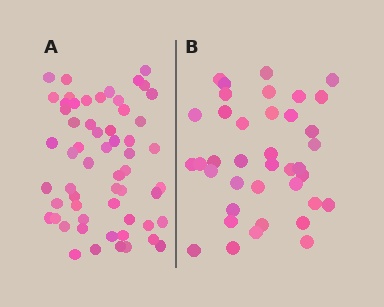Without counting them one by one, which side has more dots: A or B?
Region A (the left region) has more dots.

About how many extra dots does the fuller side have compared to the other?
Region A has approximately 20 more dots than region B.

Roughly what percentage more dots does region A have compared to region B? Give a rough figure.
About 55% more.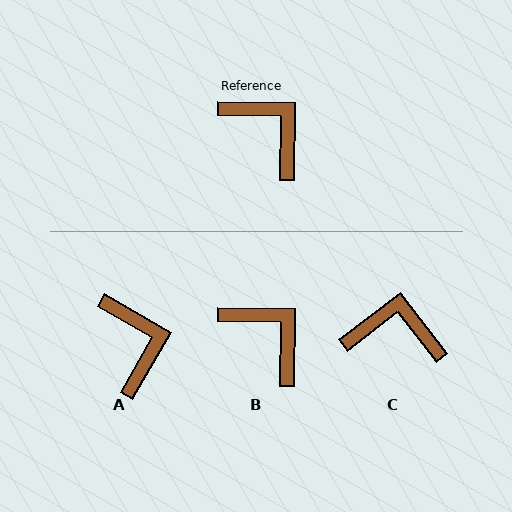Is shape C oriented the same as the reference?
No, it is off by about 39 degrees.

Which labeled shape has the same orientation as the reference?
B.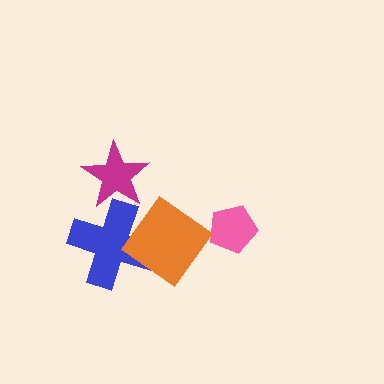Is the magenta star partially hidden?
Yes, it is partially covered by another shape.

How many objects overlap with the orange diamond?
1 object overlaps with the orange diamond.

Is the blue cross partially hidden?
Yes, it is partially covered by another shape.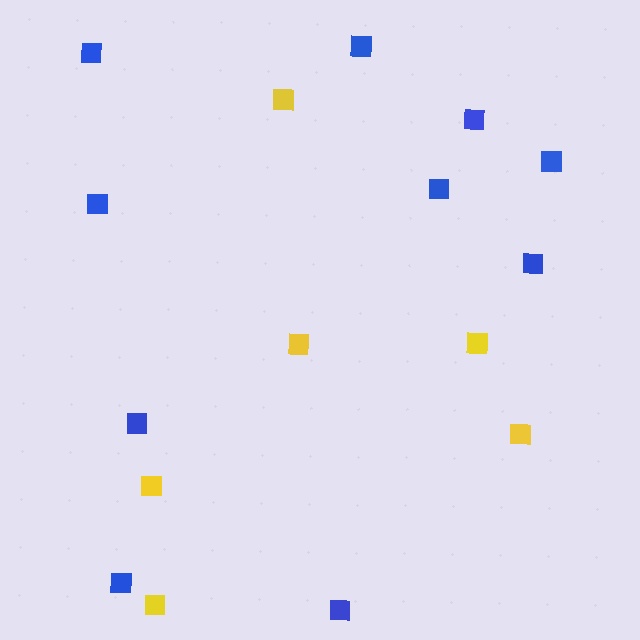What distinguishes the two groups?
There are 2 groups: one group of yellow squares (6) and one group of blue squares (10).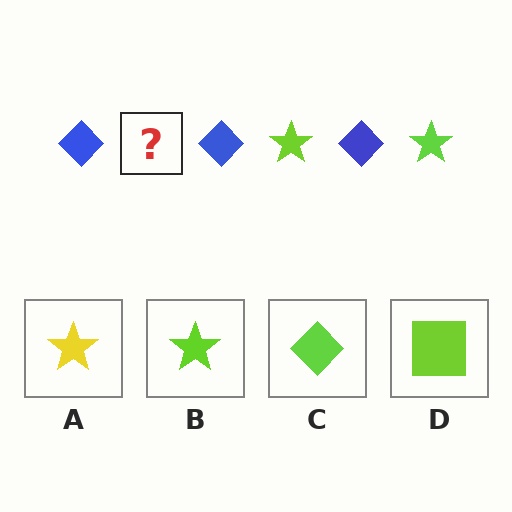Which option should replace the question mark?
Option B.